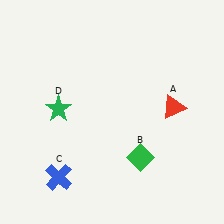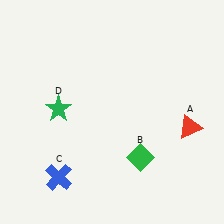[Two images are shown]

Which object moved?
The red triangle (A) moved down.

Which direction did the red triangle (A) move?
The red triangle (A) moved down.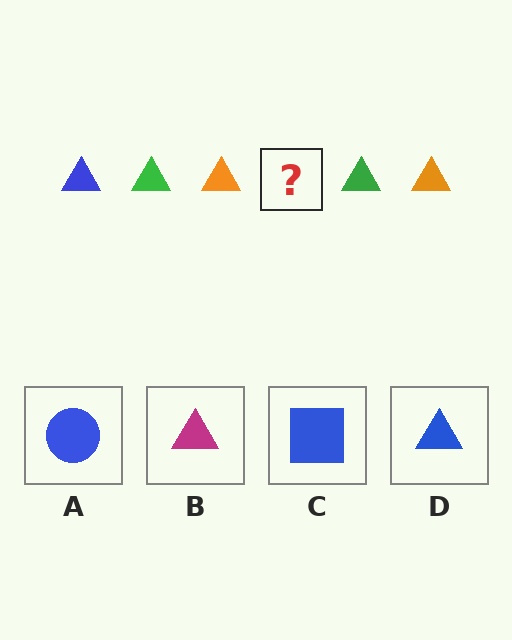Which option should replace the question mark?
Option D.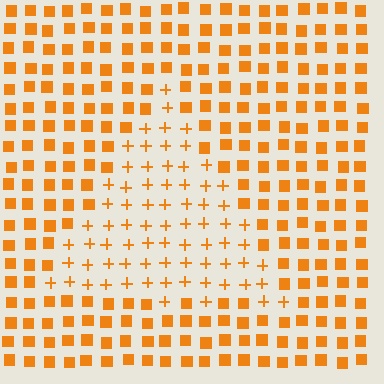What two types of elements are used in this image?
The image uses plus signs inside the triangle region and squares outside it.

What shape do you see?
I see a triangle.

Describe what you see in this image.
The image is filled with small orange elements arranged in a uniform grid. A triangle-shaped region contains plus signs, while the surrounding area contains squares. The boundary is defined purely by the change in element shape.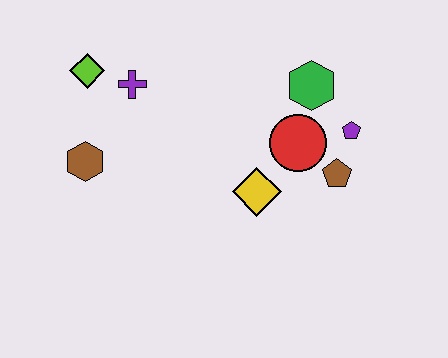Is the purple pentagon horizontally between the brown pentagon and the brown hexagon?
No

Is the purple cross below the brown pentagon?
No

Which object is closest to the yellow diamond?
The red circle is closest to the yellow diamond.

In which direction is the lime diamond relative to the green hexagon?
The lime diamond is to the left of the green hexagon.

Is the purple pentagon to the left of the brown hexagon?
No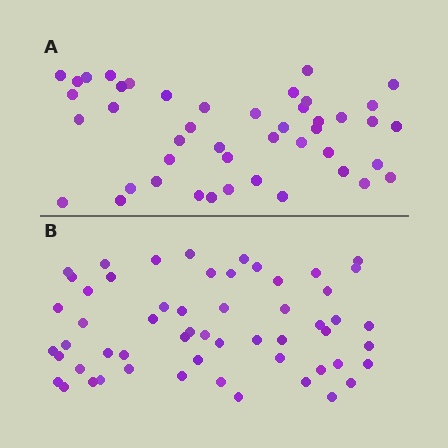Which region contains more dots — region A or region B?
Region B (the bottom region) has more dots.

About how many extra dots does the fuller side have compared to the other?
Region B has roughly 12 or so more dots than region A.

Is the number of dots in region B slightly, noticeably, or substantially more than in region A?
Region B has only slightly more — the two regions are fairly close. The ratio is roughly 1.2 to 1.